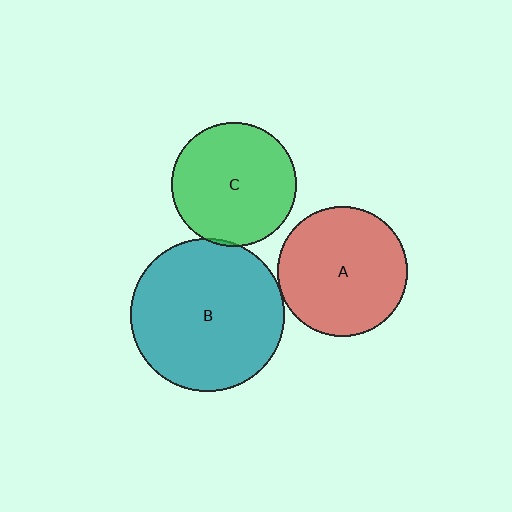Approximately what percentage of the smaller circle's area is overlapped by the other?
Approximately 5%.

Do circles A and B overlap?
Yes.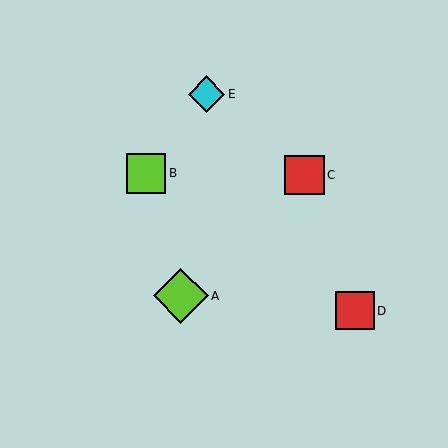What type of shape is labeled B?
Shape B is a lime square.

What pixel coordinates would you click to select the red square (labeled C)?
Click at (305, 175) to select the red square C.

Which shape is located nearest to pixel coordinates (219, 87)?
The cyan diamond (labeled E) at (206, 94) is nearest to that location.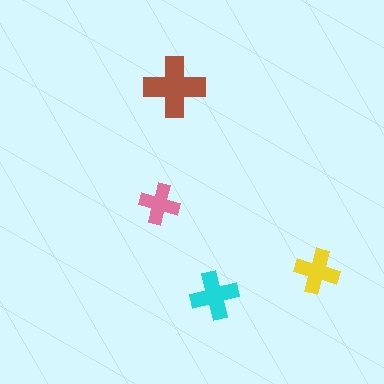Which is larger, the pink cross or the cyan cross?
The cyan one.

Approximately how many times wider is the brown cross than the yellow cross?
About 1.5 times wider.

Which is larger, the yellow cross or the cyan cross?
The cyan one.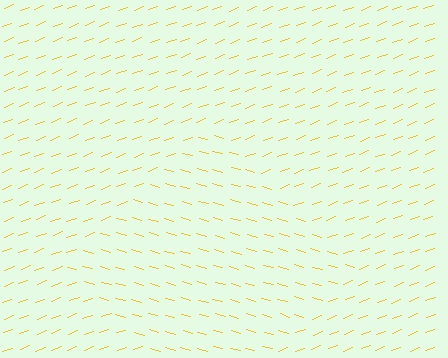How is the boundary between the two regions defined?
The boundary is defined purely by a change in line orientation (approximately 36 degrees difference). All lines are the same color and thickness.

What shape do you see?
I see a diamond.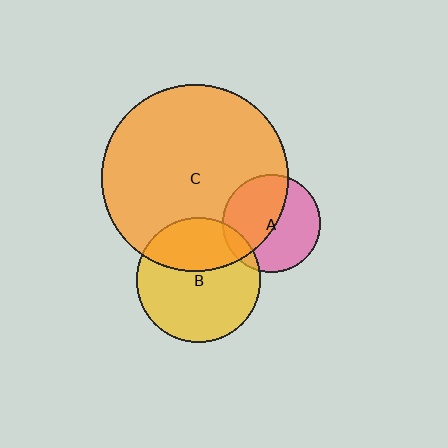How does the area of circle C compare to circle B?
Approximately 2.3 times.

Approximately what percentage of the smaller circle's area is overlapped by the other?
Approximately 10%.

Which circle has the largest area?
Circle C (orange).